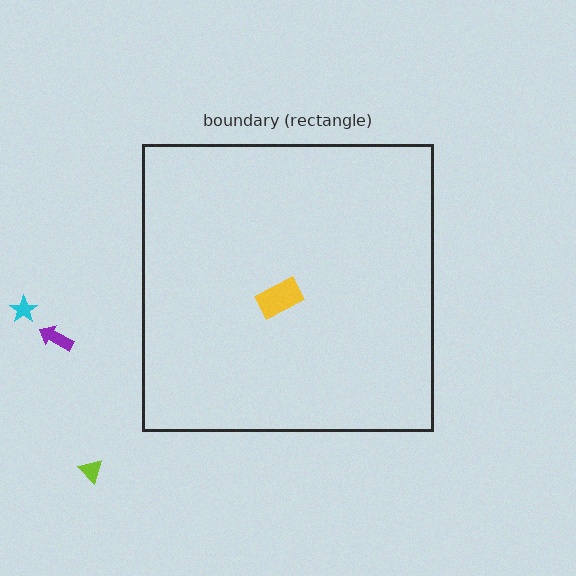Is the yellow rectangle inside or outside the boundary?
Inside.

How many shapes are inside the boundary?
1 inside, 3 outside.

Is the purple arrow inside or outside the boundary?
Outside.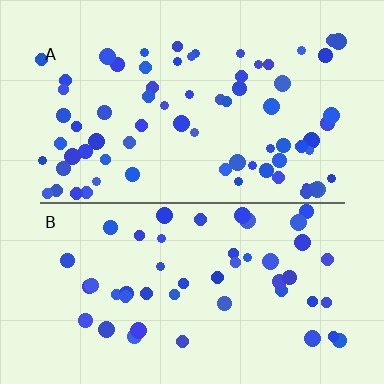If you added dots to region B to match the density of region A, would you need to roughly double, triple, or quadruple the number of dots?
Approximately double.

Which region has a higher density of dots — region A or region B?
A (the top).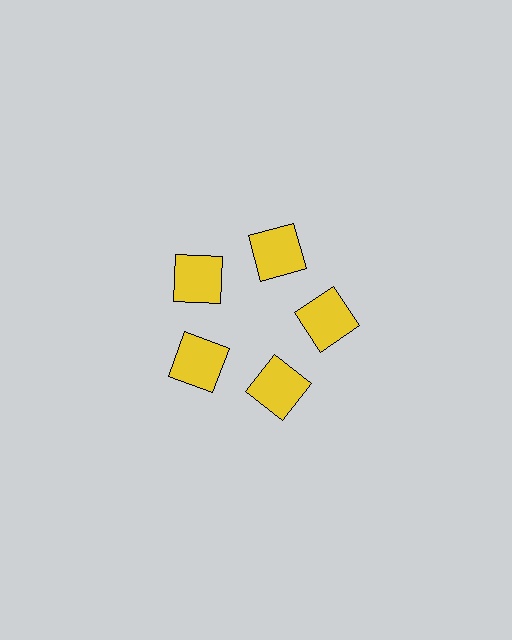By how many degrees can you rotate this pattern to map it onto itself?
The pattern maps onto itself every 72 degrees of rotation.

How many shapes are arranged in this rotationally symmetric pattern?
There are 5 shapes, arranged in 5 groups of 1.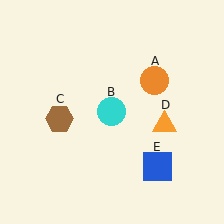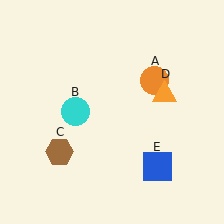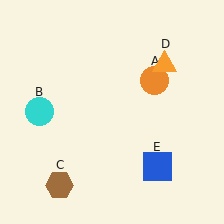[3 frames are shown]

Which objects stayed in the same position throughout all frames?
Orange circle (object A) and blue square (object E) remained stationary.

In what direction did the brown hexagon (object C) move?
The brown hexagon (object C) moved down.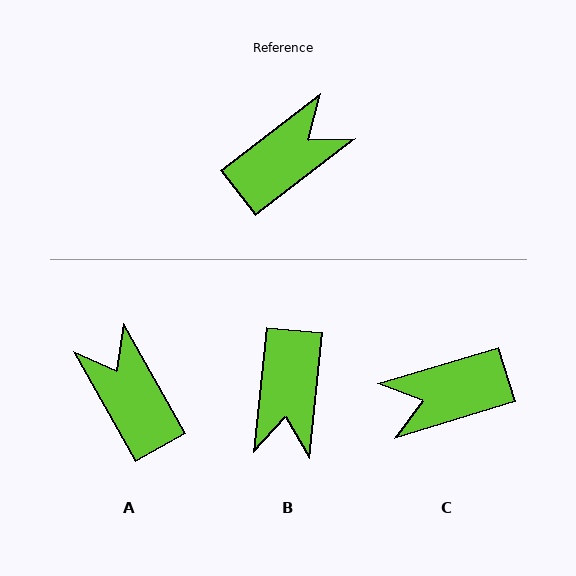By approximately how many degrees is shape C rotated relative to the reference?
Approximately 159 degrees counter-clockwise.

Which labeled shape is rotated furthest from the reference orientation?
C, about 159 degrees away.